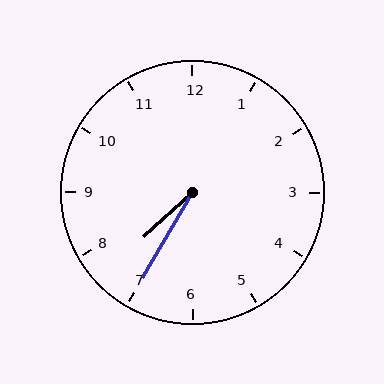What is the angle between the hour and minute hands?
Approximately 18 degrees.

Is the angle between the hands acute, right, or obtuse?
It is acute.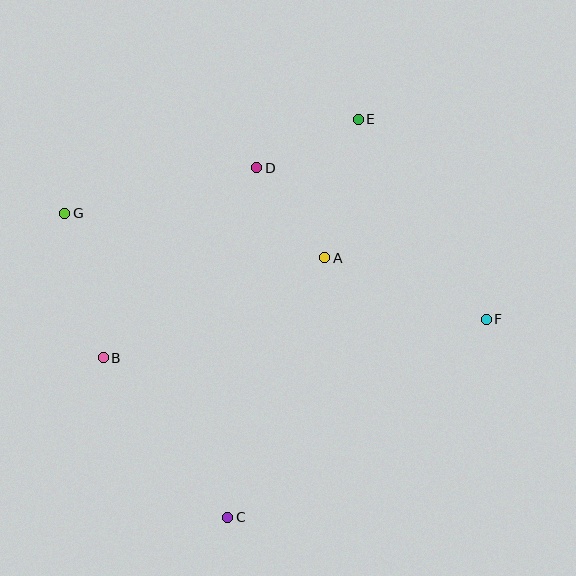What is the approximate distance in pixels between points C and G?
The distance between C and G is approximately 345 pixels.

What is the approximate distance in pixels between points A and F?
The distance between A and F is approximately 173 pixels.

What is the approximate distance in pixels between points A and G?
The distance between A and G is approximately 264 pixels.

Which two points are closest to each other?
Points A and D are closest to each other.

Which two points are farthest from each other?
Points F and G are farthest from each other.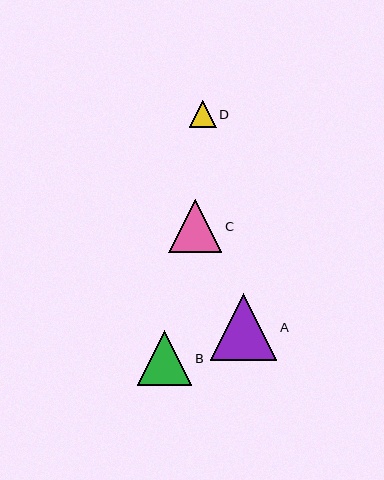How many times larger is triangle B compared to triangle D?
Triangle B is approximately 2.0 times the size of triangle D.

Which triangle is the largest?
Triangle A is the largest with a size of approximately 67 pixels.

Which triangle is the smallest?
Triangle D is the smallest with a size of approximately 27 pixels.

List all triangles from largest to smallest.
From largest to smallest: A, B, C, D.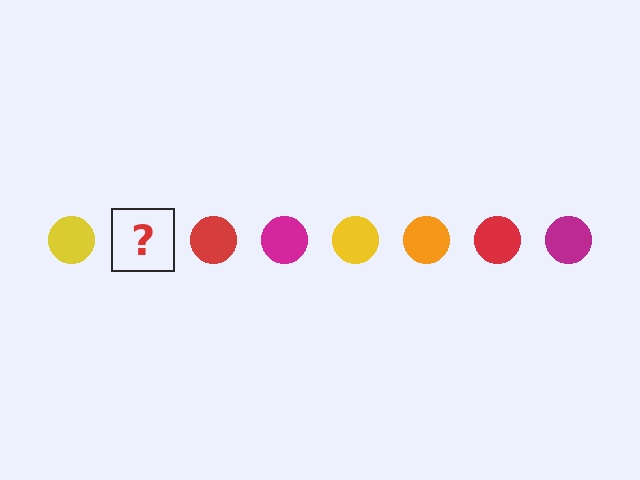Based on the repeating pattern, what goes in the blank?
The blank should be an orange circle.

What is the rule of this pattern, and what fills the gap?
The rule is that the pattern cycles through yellow, orange, red, magenta circles. The gap should be filled with an orange circle.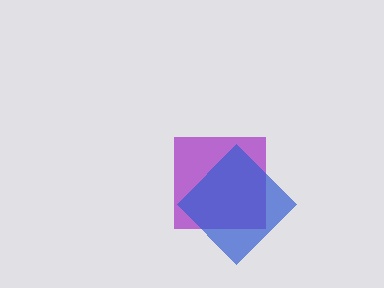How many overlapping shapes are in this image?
There are 2 overlapping shapes in the image.